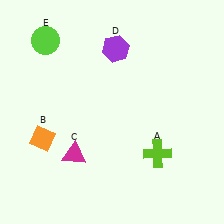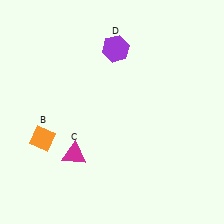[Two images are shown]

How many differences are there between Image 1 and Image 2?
There are 2 differences between the two images.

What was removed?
The lime circle (E), the lime cross (A) were removed in Image 2.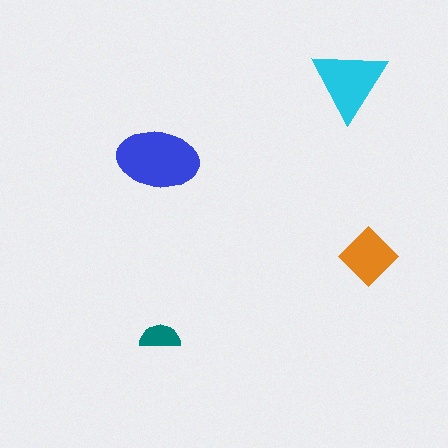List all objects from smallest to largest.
The teal semicircle, the orange diamond, the cyan triangle, the blue ellipse.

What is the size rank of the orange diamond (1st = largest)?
3rd.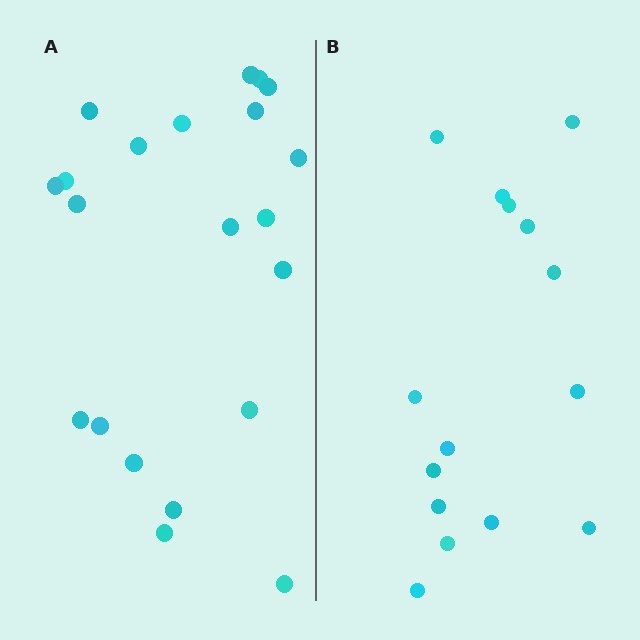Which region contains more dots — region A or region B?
Region A (the left region) has more dots.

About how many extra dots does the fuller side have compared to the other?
Region A has about 6 more dots than region B.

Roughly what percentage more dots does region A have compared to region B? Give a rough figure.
About 40% more.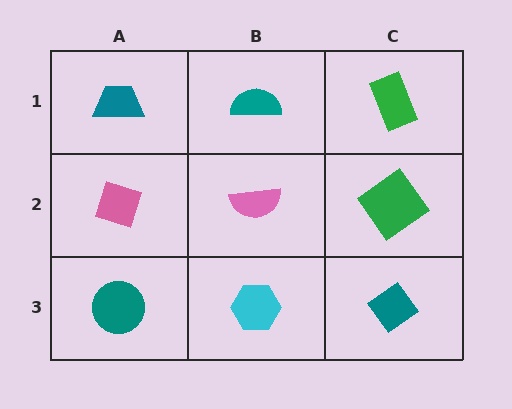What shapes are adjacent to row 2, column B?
A teal semicircle (row 1, column B), a cyan hexagon (row 3, column B), a pink diamond (row 2, column A), a green diamond (row 2, column C).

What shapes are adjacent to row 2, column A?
A teal trapezoid (row 1, column A), a teal circle (row 3, column A), a pink semicircle (row 2, column B).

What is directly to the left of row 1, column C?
A teal semicircle.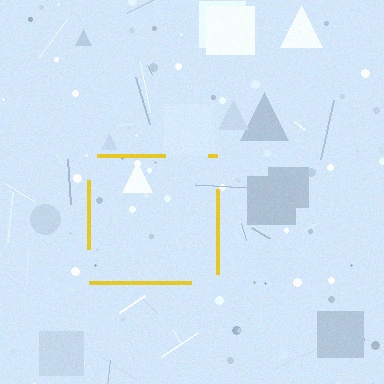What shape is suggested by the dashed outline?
The dashed outline suggests a square.